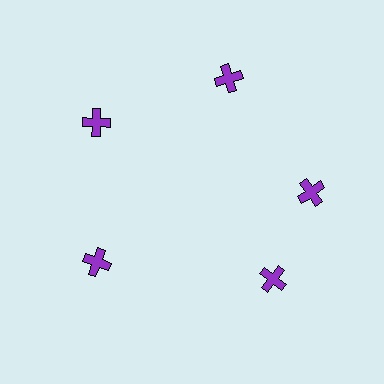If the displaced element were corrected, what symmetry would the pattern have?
It would have 5-fold rotational symmetry — the pattern would map onto itself every 72 degrees.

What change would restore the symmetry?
The symmetry would be restored by rotating it back into even spacing with its neighbors so that all 5 crosses sit at equal angles and equal distance from the center.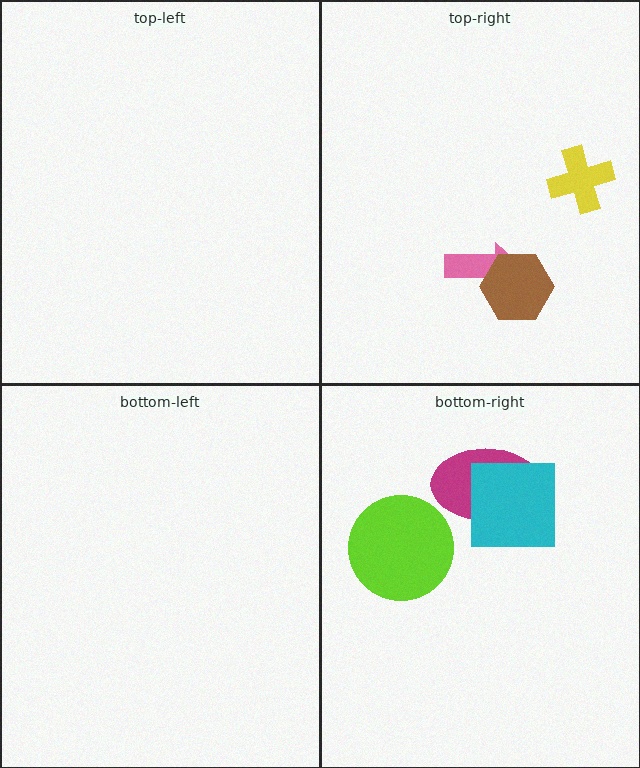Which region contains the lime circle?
The bottom-right region.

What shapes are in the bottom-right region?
The magenta ellipse, the lime circle, the cyan square.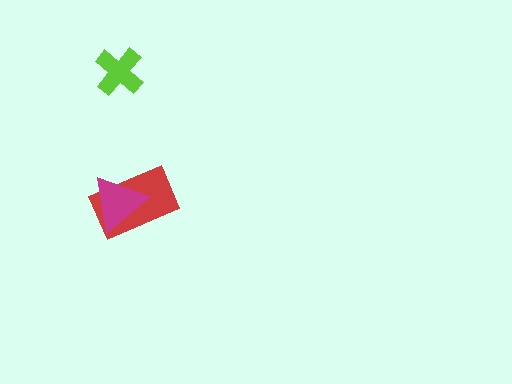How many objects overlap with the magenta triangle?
1 object overlaps with the magenta triangle.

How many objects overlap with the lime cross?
0 objects overlap with the lime cross.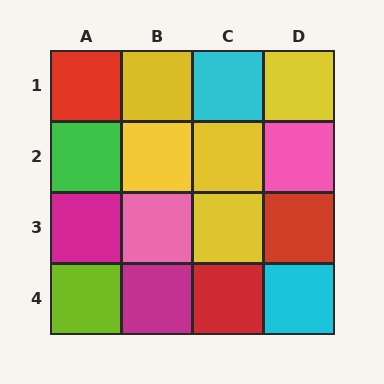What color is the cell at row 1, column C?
Cyan.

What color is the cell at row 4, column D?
Cyan.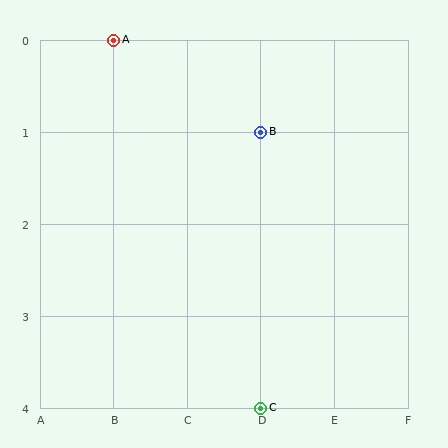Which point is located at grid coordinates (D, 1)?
Point B is at (D, 1).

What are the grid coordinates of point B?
Point B is at grid coordinates (D, 1).